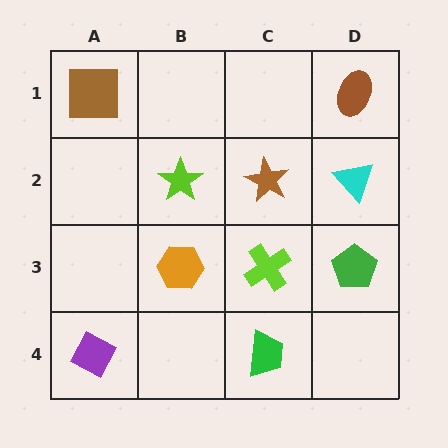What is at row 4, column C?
A green trapezoid.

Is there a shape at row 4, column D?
No, that cell is empty.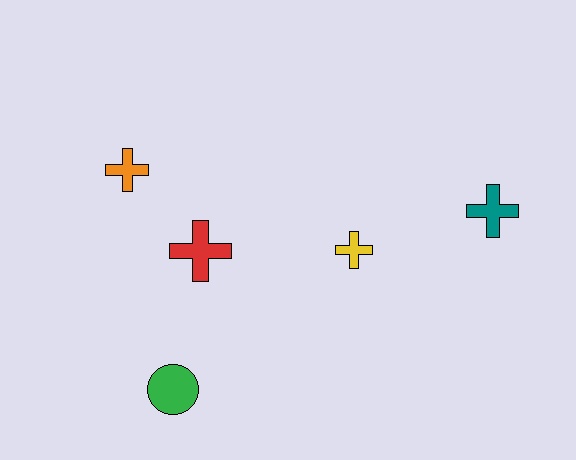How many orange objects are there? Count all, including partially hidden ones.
There is 1 orange object.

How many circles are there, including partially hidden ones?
There is 1 circle.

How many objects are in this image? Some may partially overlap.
There are 5 objects.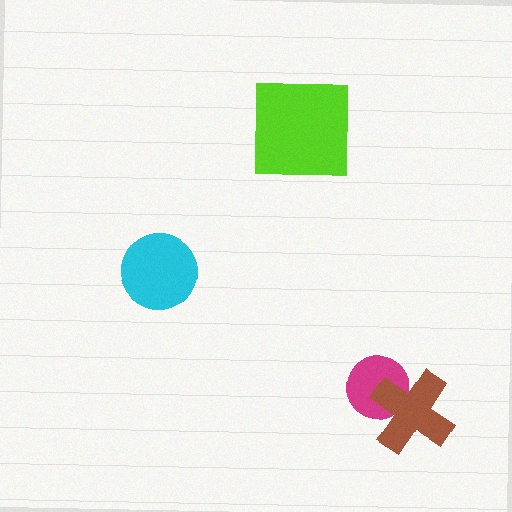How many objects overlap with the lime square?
0 objects overlap with the lime square.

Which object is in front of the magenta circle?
The brown cross is in front of the magenta circle.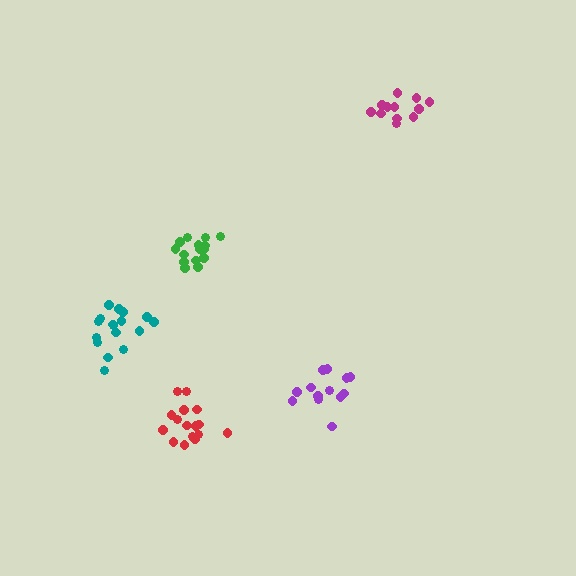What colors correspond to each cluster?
The clusters are colored: green, magenta, purple, red, teal.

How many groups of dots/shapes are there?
There are 5 groups.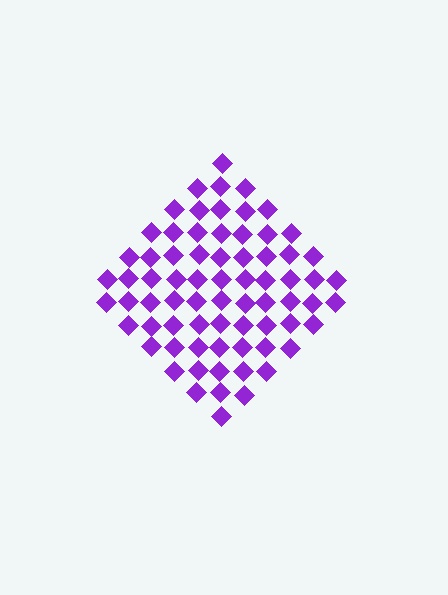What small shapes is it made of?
It is made of small diamonds.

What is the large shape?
The large shape is a diamond.